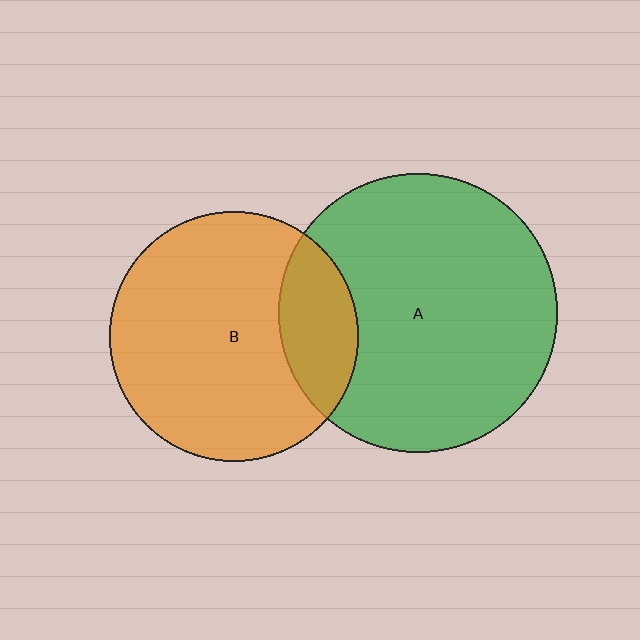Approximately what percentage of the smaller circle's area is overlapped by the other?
Approximately 20%.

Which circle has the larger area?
Circle A (green).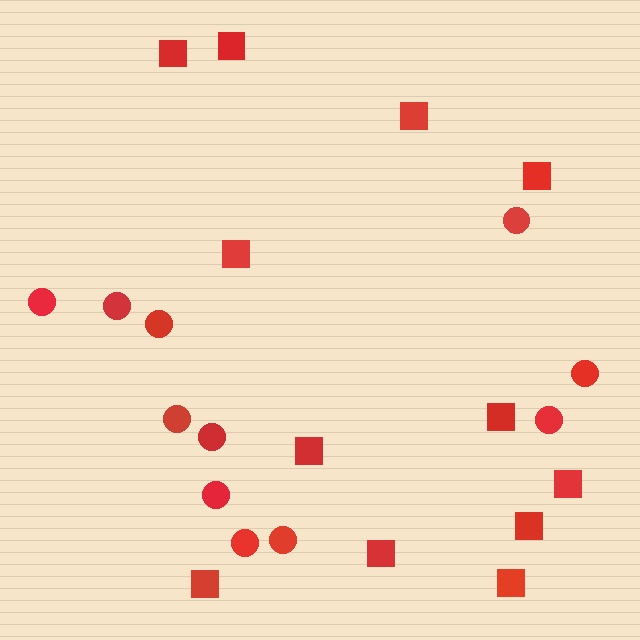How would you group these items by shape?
There are 2 groups: one group of circles (11) and one group of squares (12).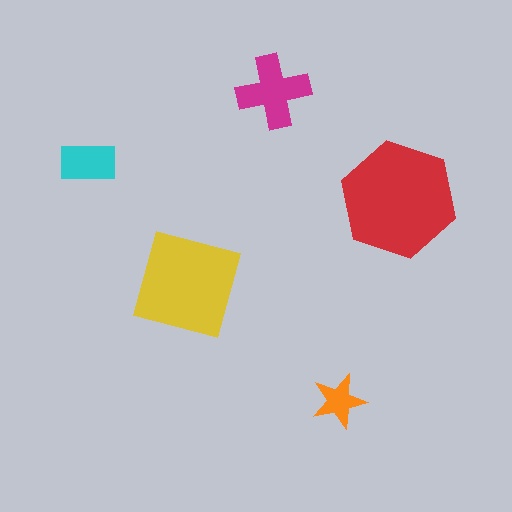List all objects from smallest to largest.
The orange star, the cyan rectangle, the magenta cross, the yellow square, the red hexagon.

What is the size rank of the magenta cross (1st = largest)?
3rd.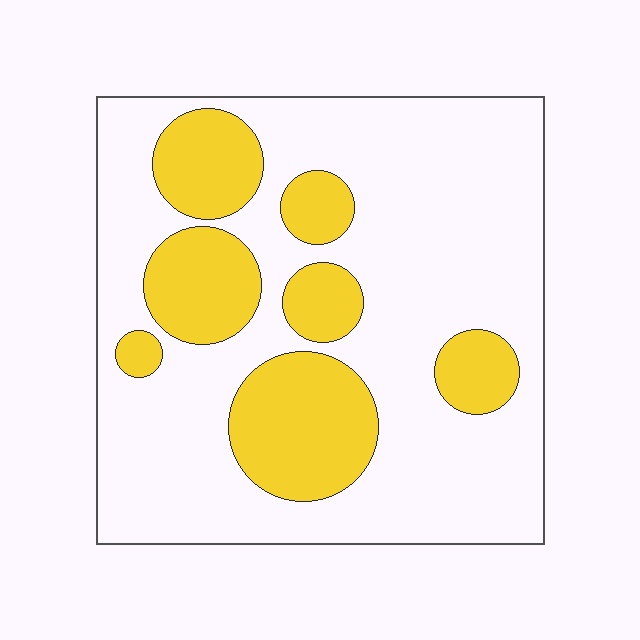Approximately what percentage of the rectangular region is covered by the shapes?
Approximately 30%.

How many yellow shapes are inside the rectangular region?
7.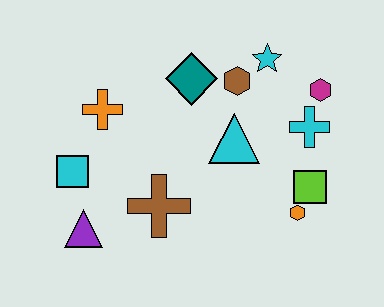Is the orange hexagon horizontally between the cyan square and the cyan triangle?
No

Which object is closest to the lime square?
The orange hexagon is closest to the lime square.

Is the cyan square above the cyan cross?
No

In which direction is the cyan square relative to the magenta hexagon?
The cyan square is to the left of the magenta hexagon.